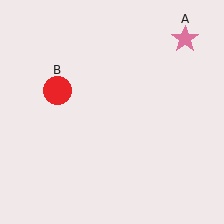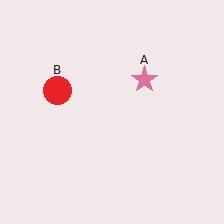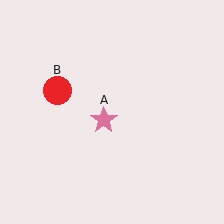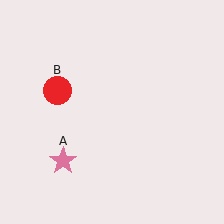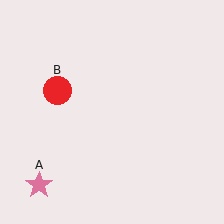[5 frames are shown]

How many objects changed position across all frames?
1 object changed position: pink star (object A).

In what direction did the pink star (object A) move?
The pink star (object A) moved down and to the left.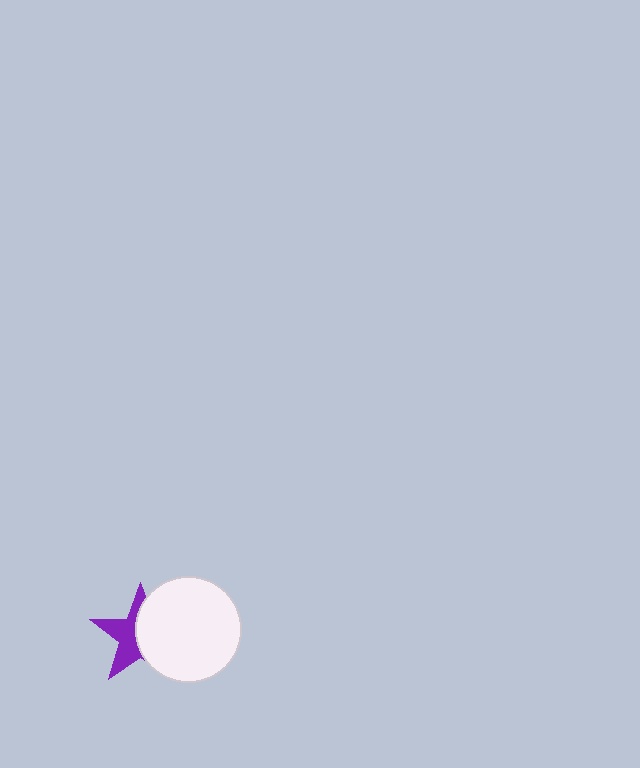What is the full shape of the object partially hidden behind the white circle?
The partially hidden object is a purple star.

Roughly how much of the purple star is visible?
About half of it is visible (roughly 48%).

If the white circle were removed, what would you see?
You would see the complete purple star.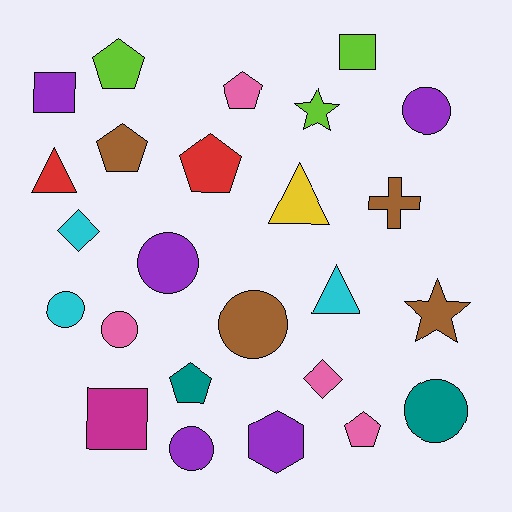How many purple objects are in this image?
There are 5 purple objects.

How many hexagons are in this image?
There is 1 hexagon.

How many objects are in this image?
There are 25 objects.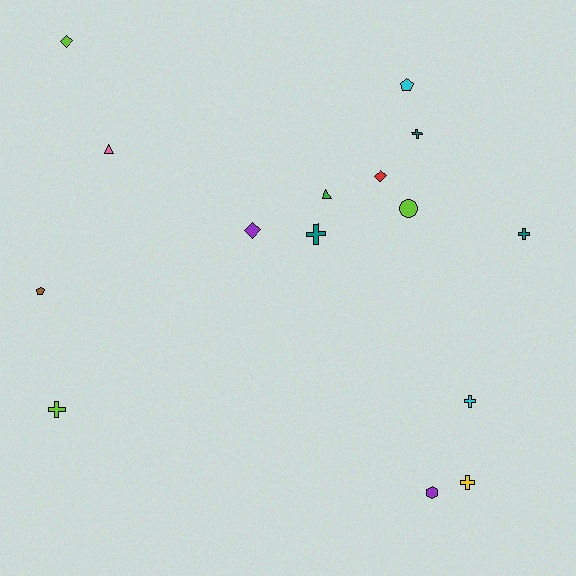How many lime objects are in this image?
There are 3 lime objects.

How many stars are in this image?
There are no stars.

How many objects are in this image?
There are 15 objects.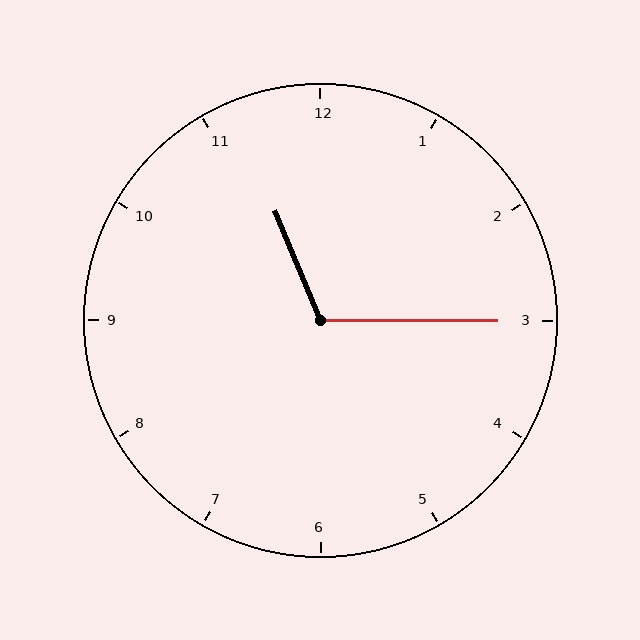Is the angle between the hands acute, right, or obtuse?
It is obtuse.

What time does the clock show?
11:15.